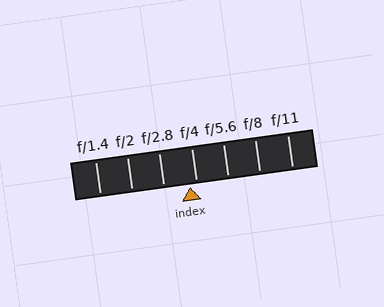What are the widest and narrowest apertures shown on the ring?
The widest aperture shown is f/1.4 and the narrowest is f/11.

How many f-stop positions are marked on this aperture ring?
There are 7 f-stop positions marked.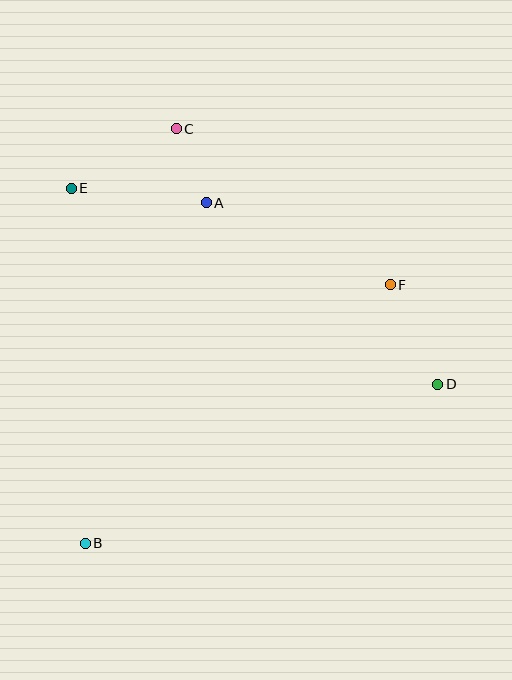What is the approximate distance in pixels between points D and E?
The distance between D and E is approximately 416 pixels.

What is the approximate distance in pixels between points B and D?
The distance between B and D is approximately 386 pixels.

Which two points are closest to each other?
Points A and C are closest to each other.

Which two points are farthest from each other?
Points B and C are farthest from each other.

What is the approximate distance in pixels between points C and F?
The distance between C and F is approximately 265 pixels.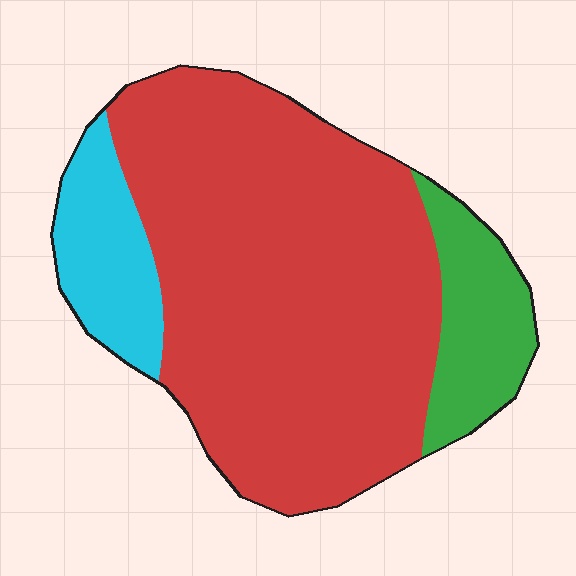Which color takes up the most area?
Red, at roughly 75%.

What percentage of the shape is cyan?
Cyan covers around 15% of the shape.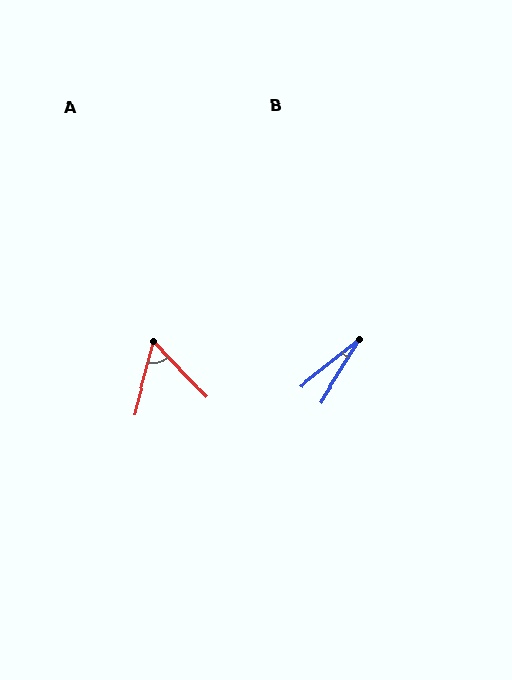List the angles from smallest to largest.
B (20°), A (59°).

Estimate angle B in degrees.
Approximately 20 degrees.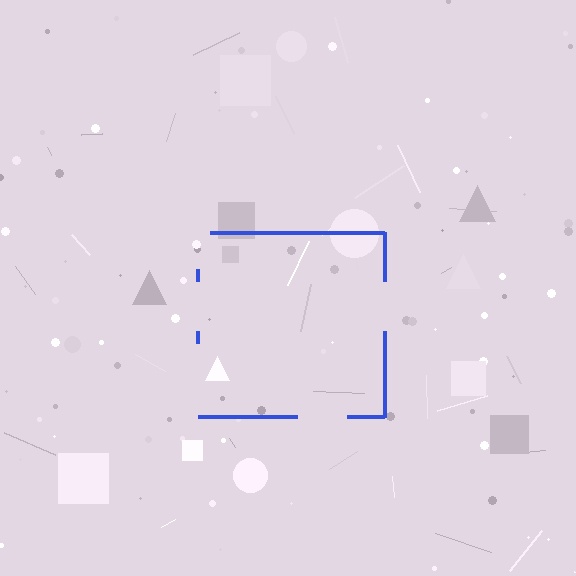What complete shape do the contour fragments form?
The contour fragments form a square.